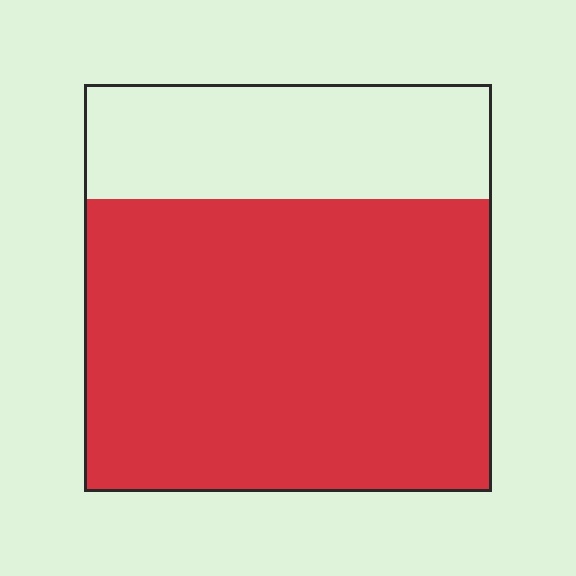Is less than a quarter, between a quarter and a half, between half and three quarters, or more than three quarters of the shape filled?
Between half and three quarters.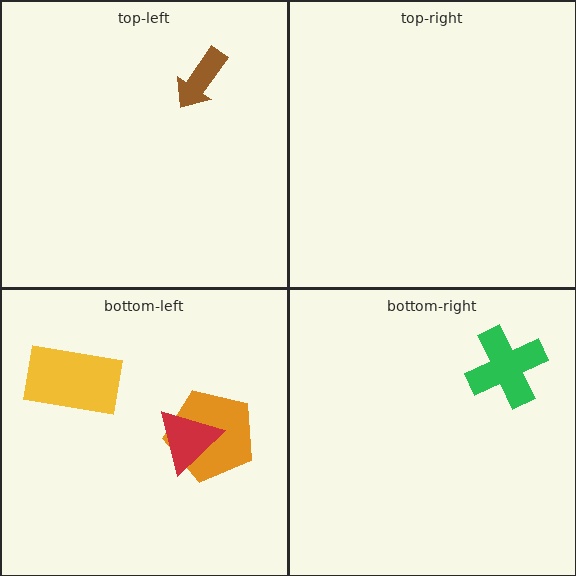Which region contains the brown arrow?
The top-left region.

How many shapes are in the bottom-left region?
3.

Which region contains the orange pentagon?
The bottom-left region.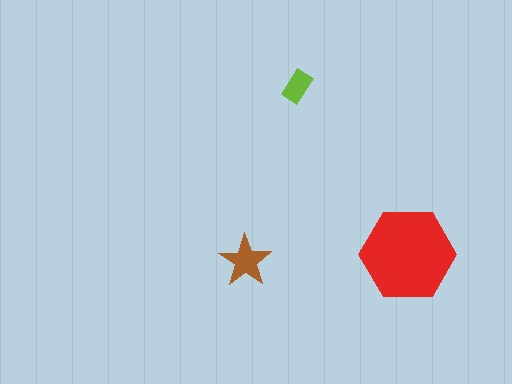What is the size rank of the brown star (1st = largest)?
2nd.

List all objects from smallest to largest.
The lime rectangle, the brown star, the red hexagon.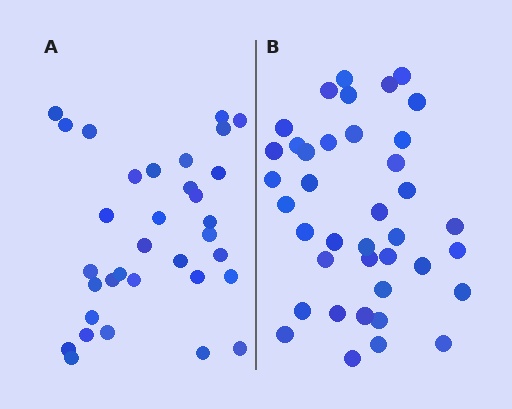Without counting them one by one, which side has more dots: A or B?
Region B (the right region) has more dots.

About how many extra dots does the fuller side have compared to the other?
Region B has about 6 more dots than region A.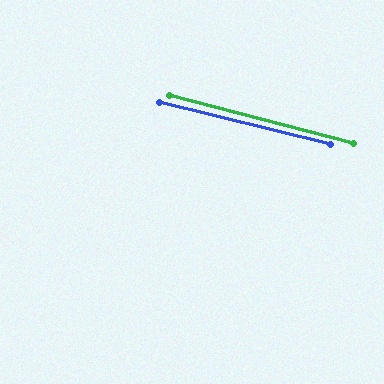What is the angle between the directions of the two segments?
Approximately 1 degree.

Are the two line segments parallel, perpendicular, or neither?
Parallel — their directions differ by only 0.9°.